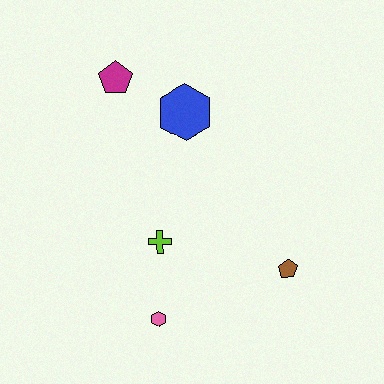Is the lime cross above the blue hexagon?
No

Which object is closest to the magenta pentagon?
The blue hexagon is closest to the magenta pentagon.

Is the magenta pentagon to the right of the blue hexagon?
No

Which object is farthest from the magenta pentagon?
The brown pentagon is farthest from the magenta pentagon.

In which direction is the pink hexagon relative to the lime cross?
The pink hexagon is below the lime cross.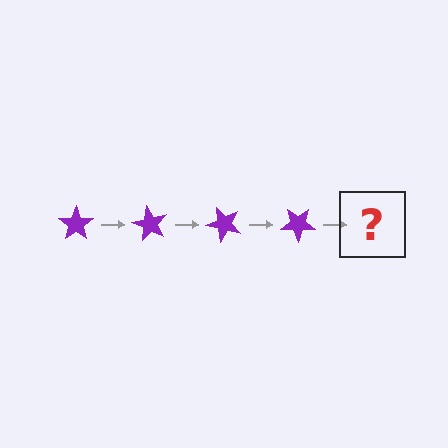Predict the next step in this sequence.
The next step is a purple star rotated 240 degrees.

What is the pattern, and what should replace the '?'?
The pattern is that the star rotates 60 degrees each step. The '?' should be a purple star rotated 240 degrees.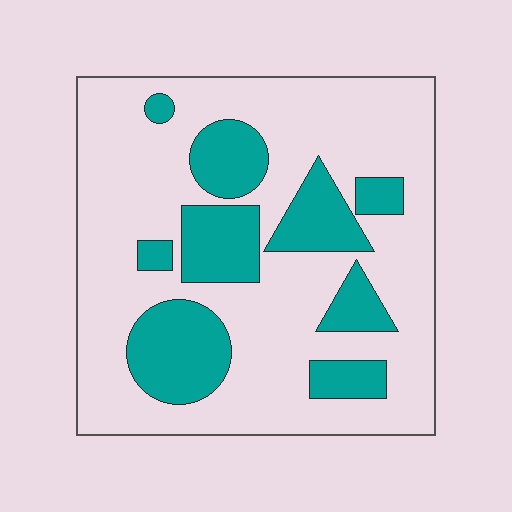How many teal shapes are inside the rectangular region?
9.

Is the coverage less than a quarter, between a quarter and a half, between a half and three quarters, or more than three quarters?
Between a quarter and a half.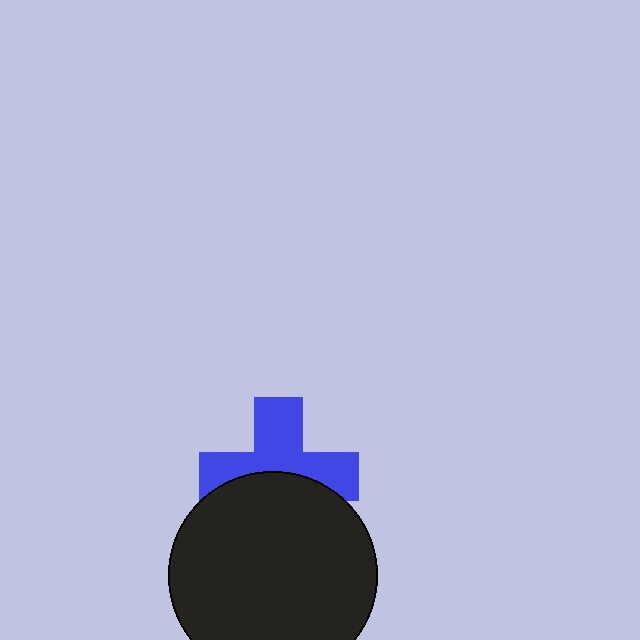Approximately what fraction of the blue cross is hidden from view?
Roughly 44% of the blue cross is hidden behind the black circle.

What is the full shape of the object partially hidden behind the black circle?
The partially hidden object is a blue cross.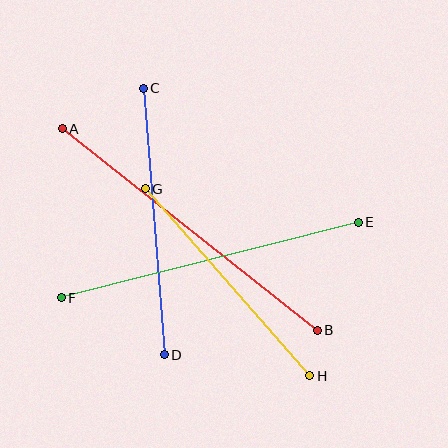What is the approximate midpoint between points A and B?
The midpoint is at approximately (190, 230) pixels.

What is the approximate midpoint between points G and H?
The midpoint is at approximately (227, 282) pixels.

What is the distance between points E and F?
The distance is approximately 306 pixels.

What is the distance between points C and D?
The distance is approximately 267 pixels.